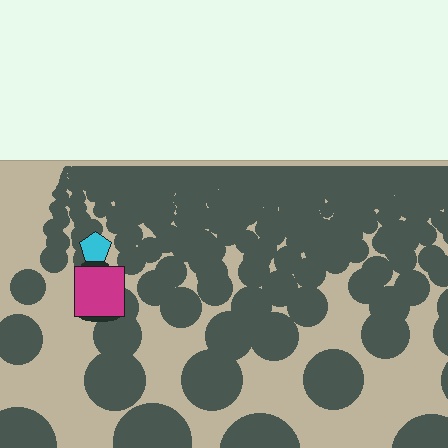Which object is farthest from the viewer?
The cyan pentagon is farthest from the viewer. It appears smaller and the ground texture around it is denser.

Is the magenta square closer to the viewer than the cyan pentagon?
Yes. The magenta square is closer — you can tell from the texture gradient: the ground texture is coarser near it.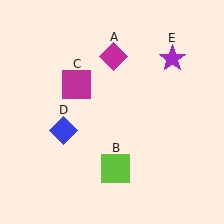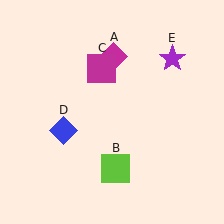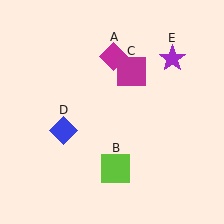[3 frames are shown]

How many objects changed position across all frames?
1 object changed position: magenta square (object C).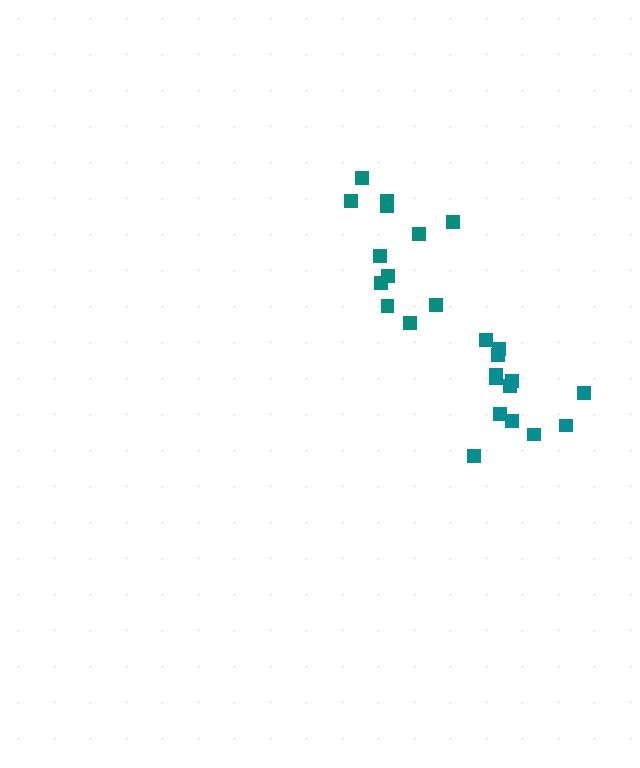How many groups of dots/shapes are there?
There are 2 groups.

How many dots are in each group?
Group 1: 12 dots, Group 2: 13 dots (25 total).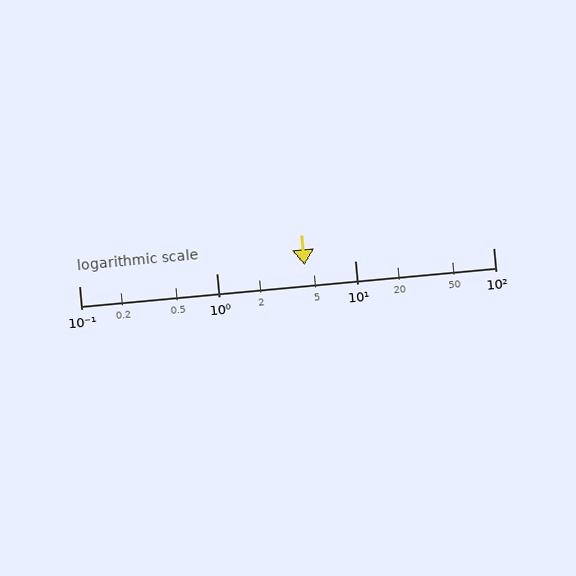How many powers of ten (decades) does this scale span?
The scale spans 3 decades, from 0.1 to 100.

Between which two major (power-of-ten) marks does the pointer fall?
The pointer is between 1 and 10.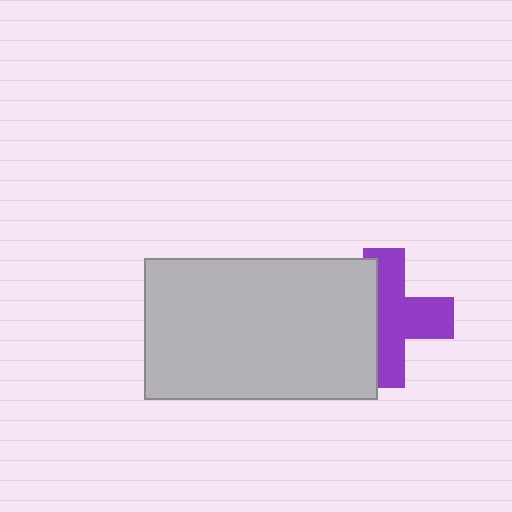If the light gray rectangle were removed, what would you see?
You would see the complete purple cross.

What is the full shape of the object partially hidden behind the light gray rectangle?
The partially hidden object is a purple cross.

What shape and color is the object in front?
The object in front is a light gray rectangle.